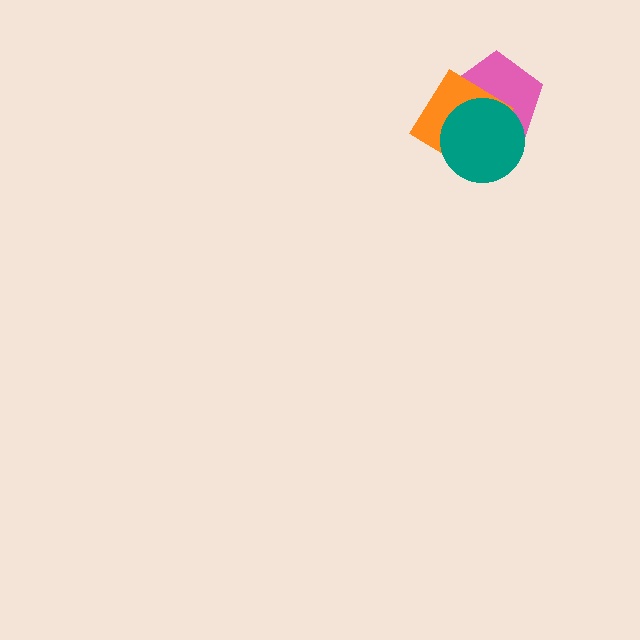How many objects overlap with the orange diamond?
2 objects overlap with the orange diamond.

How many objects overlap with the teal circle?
2 objects overlap with the teal circle.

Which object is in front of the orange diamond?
The teal circle is in front of the orange diamond.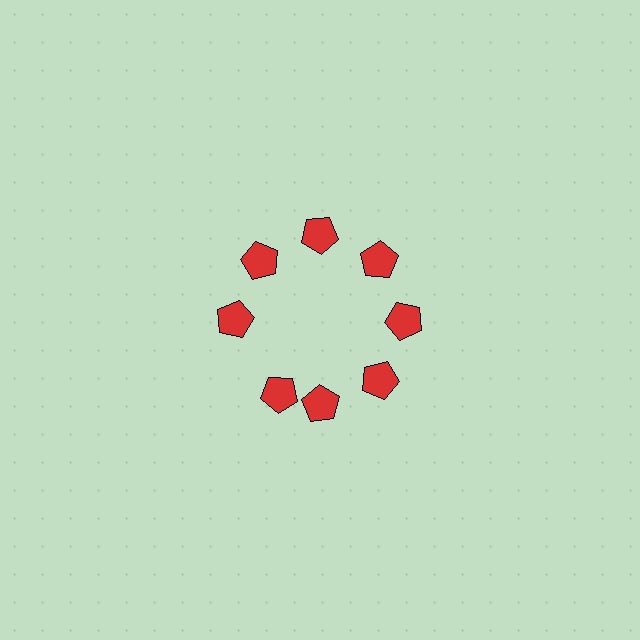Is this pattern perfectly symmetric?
No. The 8 red pentagons are arranged in a ring, but one element near the 8 o'clock position is rotated out of alignment along the ring, breaking the 8-fold rotational symmetry.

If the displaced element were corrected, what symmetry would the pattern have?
It would have 8-fold rotational symmetry — the pattern would map onto itself every 45 degrees.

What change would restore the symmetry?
The symmetry would be restored by rotating it back into even spacing with its neighbors so that all 8 pentagons sit at equal angles and equal distance from the center.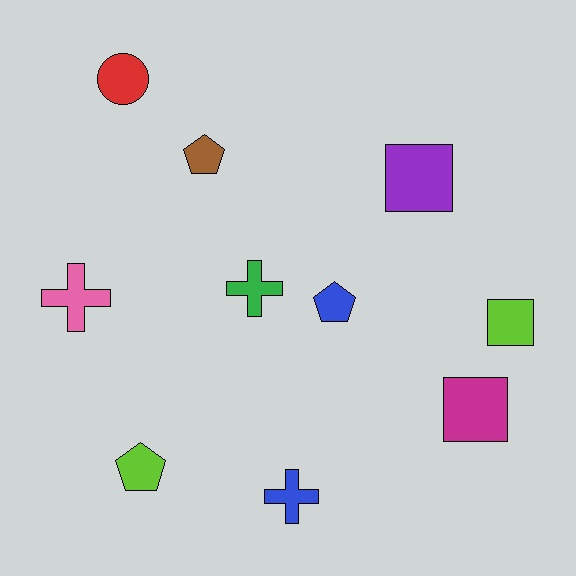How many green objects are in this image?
There is 1 green object.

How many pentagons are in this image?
There are 3 pentagons.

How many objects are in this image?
There are 10 objects.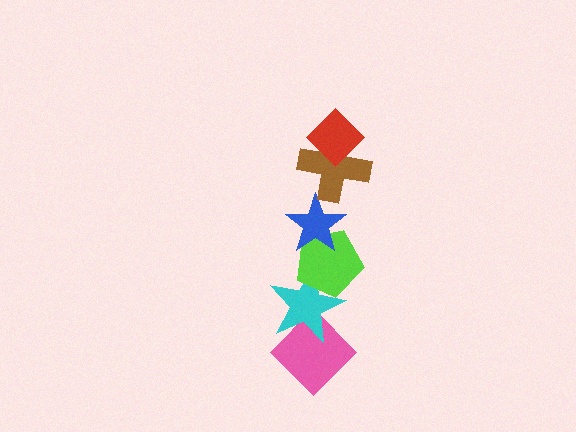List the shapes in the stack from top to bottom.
From top to bottom: the red diamond, the brown cross, the blue star, the lime pentagon, the cyan star, the pink diamond.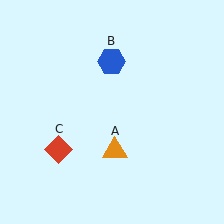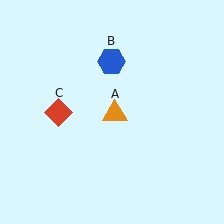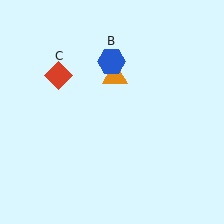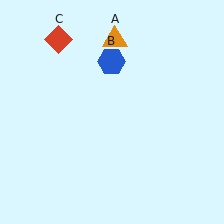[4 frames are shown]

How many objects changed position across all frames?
2 objects changed position: orange triangle (object A), red diamond (object C).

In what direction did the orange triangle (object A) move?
The orange triangle (object A) moved up.